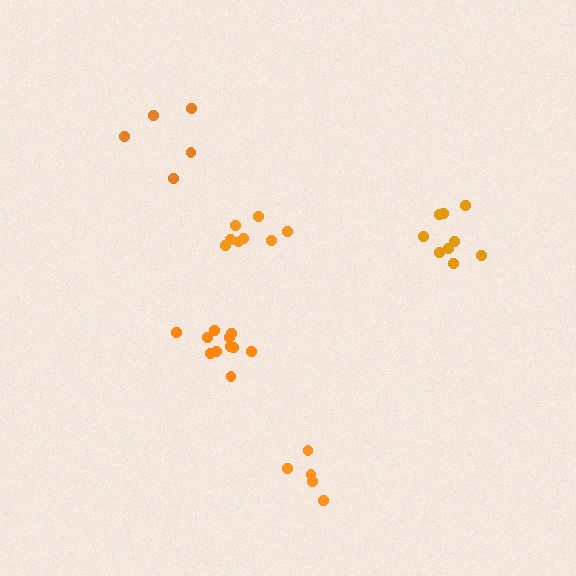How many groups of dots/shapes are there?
There are 5 groups.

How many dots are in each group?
Group 1: 8 dots, Group 2: 9 dots, Group 3: 5 dots, Group 4: 11 dots, Group 5: 5 dots (38 total).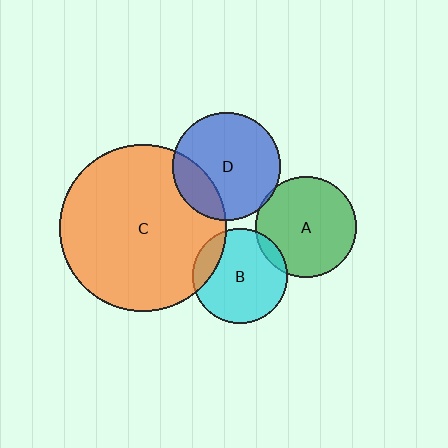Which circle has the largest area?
Circle C (orange).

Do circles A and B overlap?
Yes.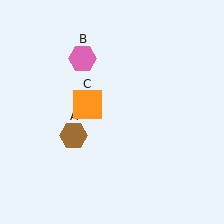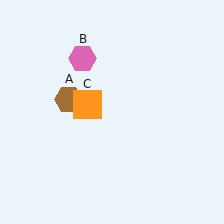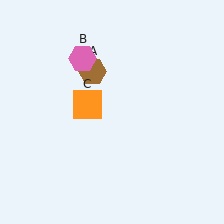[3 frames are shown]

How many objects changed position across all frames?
1 object changed position: brown hexagon (object A).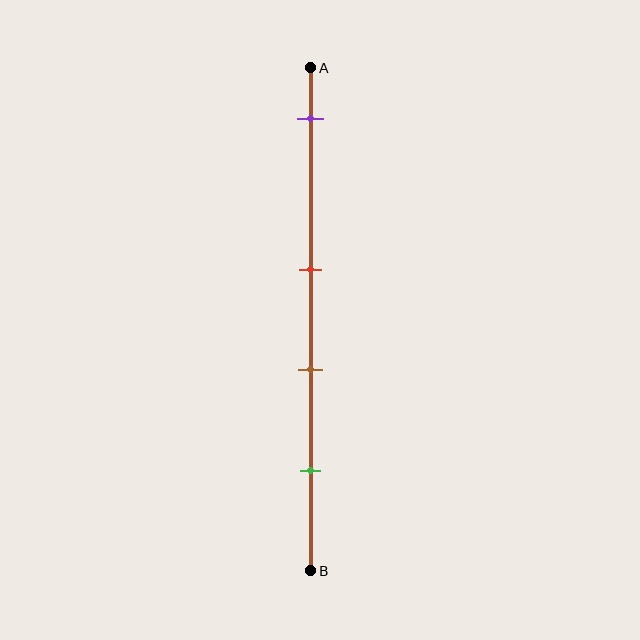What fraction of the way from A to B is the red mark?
The red mark is approximately 40% (0.4) of the way from A to B.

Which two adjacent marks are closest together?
The red and brown marks are the closest adjacent pair.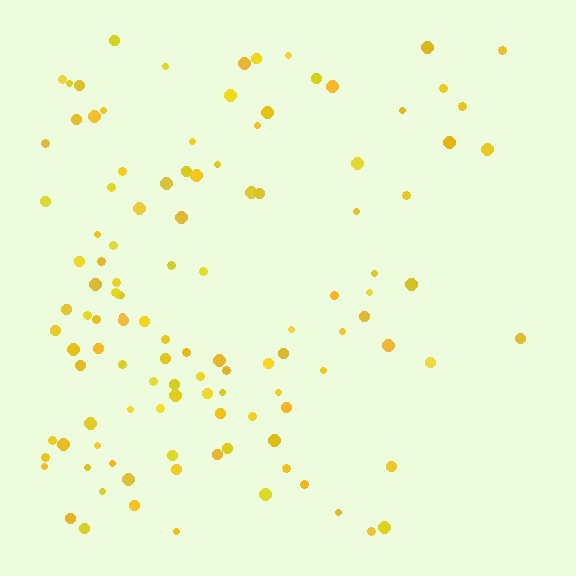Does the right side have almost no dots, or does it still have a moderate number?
Still a moderate number, just noticeably fewer than the left.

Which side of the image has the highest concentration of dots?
The left.